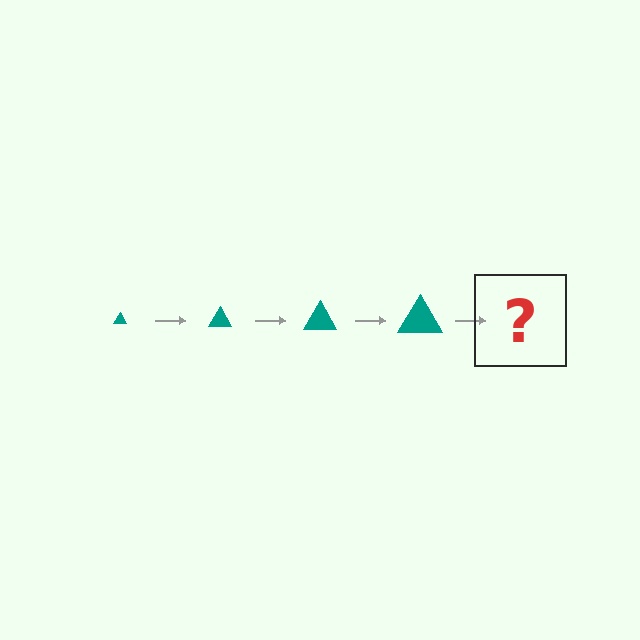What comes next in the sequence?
The next element should be a teal triangle, larger than the previous one.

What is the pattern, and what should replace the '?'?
The pattern is that the triangle gets progressively larger each step. The '?' should be a teal triangle, larger than the previous one.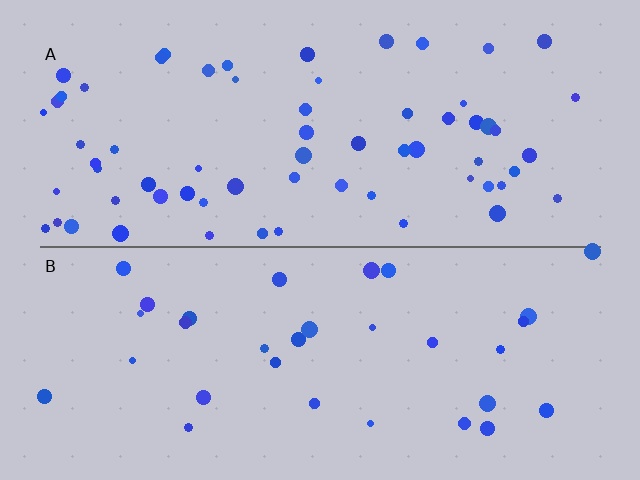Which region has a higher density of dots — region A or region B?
A (the top).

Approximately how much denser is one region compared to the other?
Approximately 1.9× — region A over region B.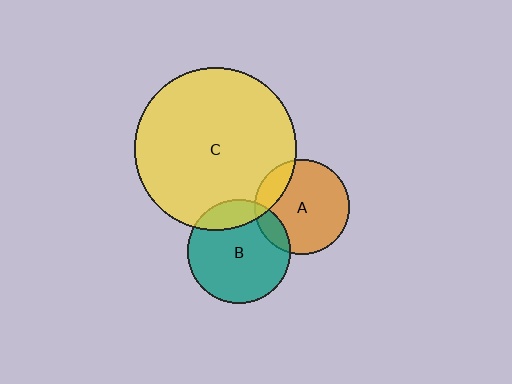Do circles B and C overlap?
Yes.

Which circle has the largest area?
Circle C (yellow).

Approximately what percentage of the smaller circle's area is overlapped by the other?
Approximately 20%.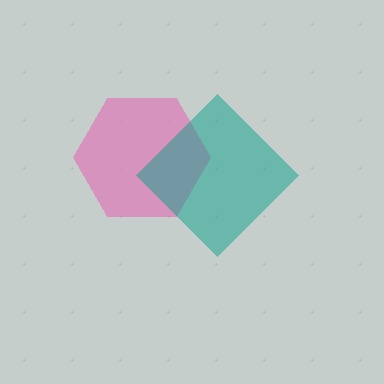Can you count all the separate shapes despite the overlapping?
Yes, there are 2 separate shapes.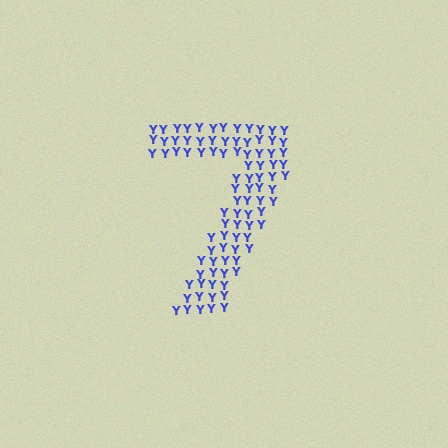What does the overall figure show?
The overall figure shows the digit 7.